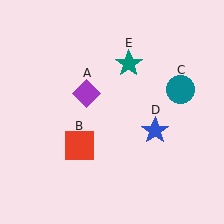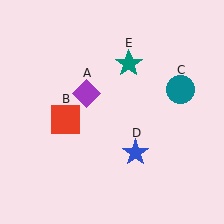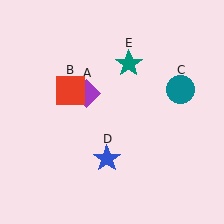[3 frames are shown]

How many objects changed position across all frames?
2 objects changed position: red square (object B), blue star (object D).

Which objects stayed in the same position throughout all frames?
Purple diamond (object A) and teal circle (object C) and teal star (object E) remained stationary.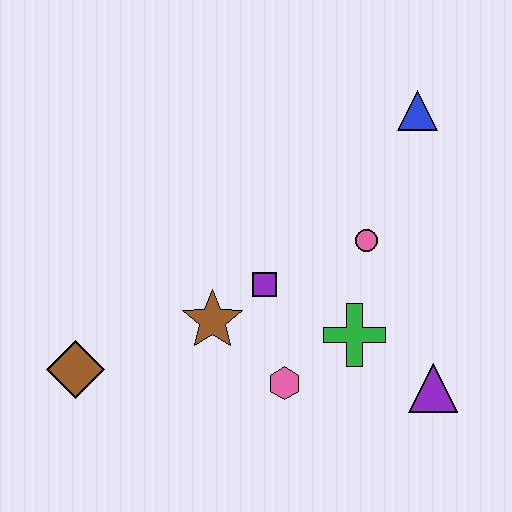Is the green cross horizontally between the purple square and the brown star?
No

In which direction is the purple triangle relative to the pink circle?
The purple triangle is below the pink circle.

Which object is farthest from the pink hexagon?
The blue triangle is farthest from the pink hexagon.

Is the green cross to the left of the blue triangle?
Yes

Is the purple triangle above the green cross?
No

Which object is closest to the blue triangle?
The pink circle is closest to the blue triangle.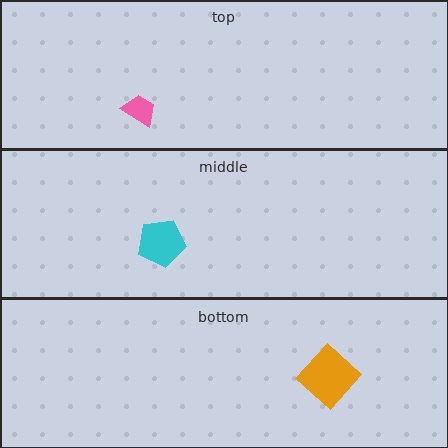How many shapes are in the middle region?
1.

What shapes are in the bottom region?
The orange diamond.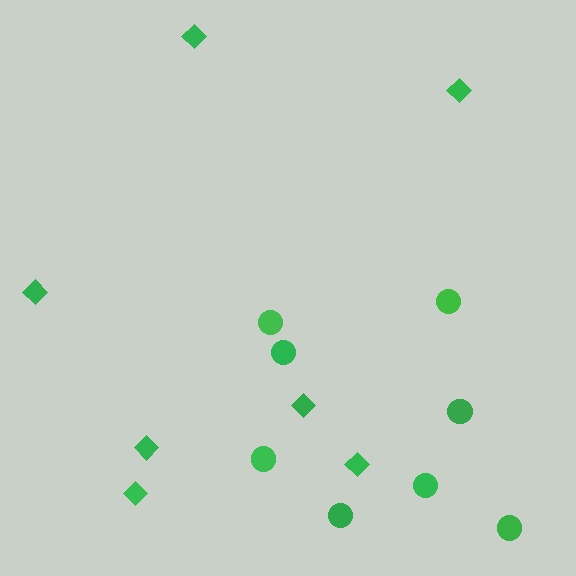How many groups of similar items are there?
There are 2 groups: one group of circles (8) and one group of diamonds (7).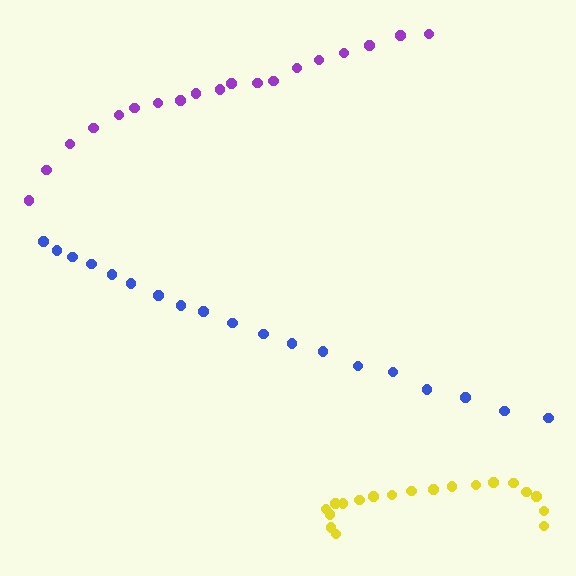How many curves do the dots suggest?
There are 3 distinct paths.